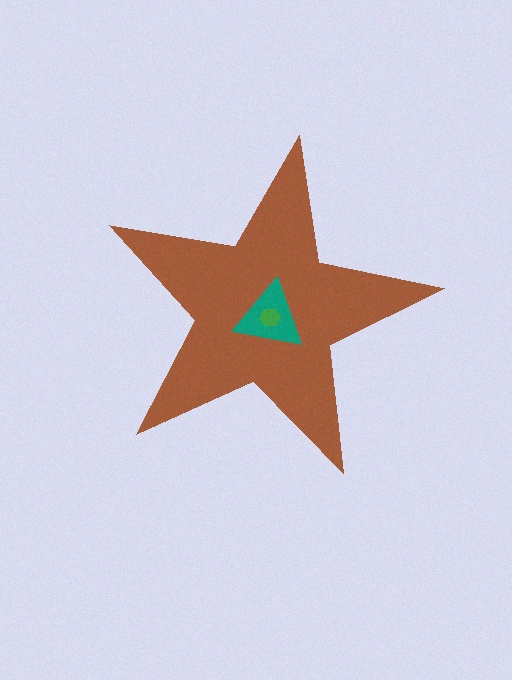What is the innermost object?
The green hexagon.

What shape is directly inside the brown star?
The teal triangle.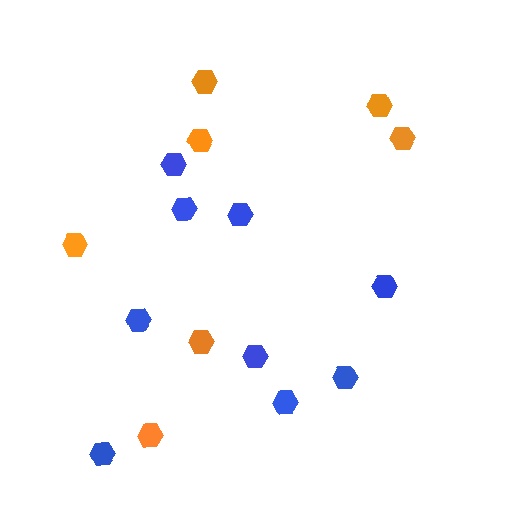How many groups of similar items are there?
There are 2 groups: one group of orange hexagons (7) and one group of blue hexagons (9).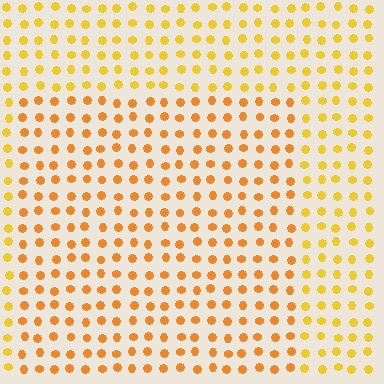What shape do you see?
I see a rectangle.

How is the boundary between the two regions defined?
The boundary is defined purely by a slight shift in hue (about 21 degrees). Spacing, size, and orientation are identical on both sides.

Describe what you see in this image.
The image is filled with small yellow elements in a uniform arrangement. A rectangle-shaped region is visible where the elements are tinted to a slightly different hue, forming a subtle color boundary.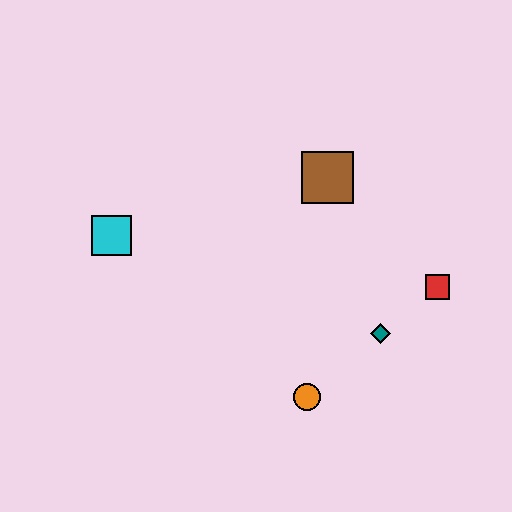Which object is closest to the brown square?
The red square is closest to the brown square.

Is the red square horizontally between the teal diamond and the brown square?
No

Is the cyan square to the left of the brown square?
Yes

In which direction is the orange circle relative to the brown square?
The orange circle is below the brown square.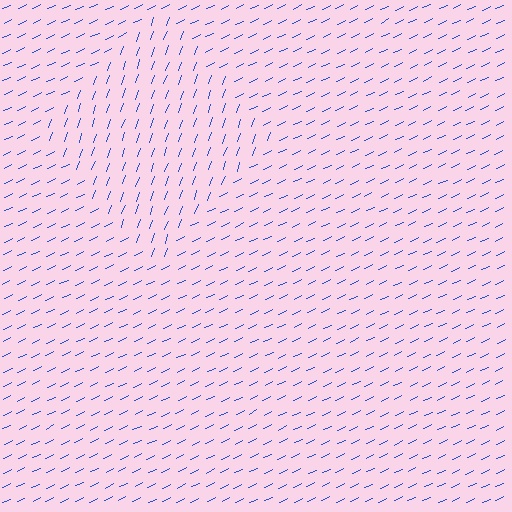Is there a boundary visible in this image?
Yes, there is a texture boundary formed by a change in line orientation.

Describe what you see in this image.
The image is filled with small blue line segments. A diamond region in the image has lines oriented differently from the surrounding lines, creating a visible texture boundary.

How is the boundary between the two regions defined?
The boundary is defined purely by a change in line orientation (approximately 45 degrees difference). All lines are the same color and thickness.